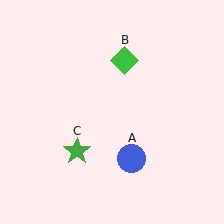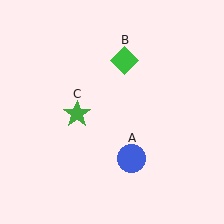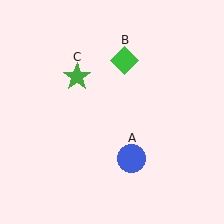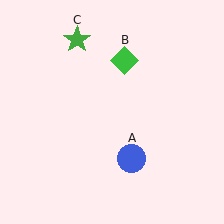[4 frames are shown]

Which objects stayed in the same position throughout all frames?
Blue circle (object A) and green diamond (object B) remained stationary.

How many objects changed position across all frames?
1 object changed position: green star (object C).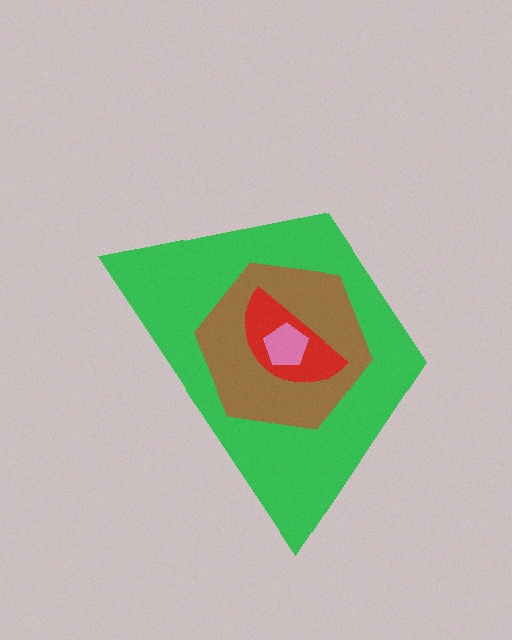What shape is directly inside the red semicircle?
The pink pentagon.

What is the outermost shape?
The green trapezoid.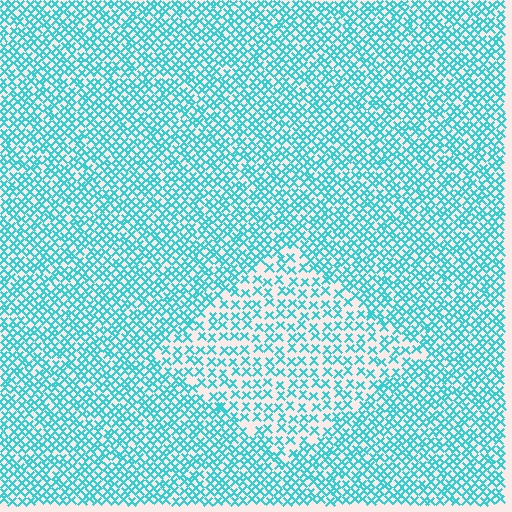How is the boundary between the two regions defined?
The boundary is defined by a change in element density (approximately 1.8x ratio). All elements are the same color, size, and shape.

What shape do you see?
I see a diamond.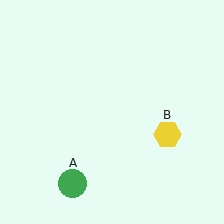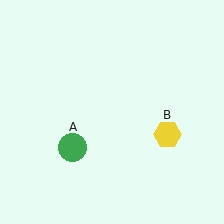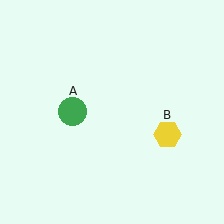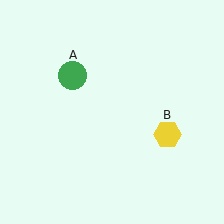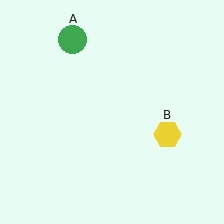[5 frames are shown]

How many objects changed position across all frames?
1 object changed position: green circle (object A).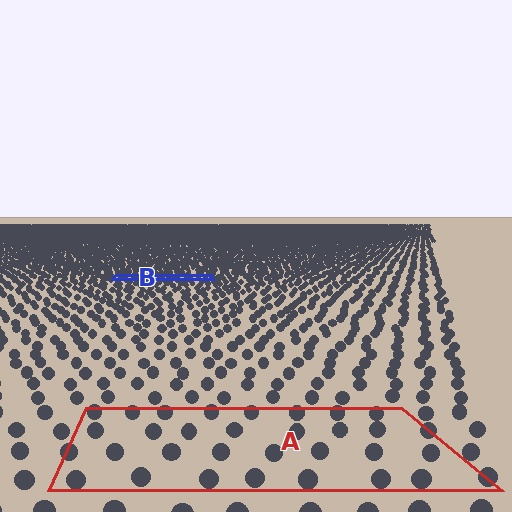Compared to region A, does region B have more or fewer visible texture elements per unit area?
Region B has more texture elements per unit area — they are packed more densely because it is farther away.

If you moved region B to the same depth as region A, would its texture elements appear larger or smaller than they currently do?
They would appear larger. At a closer depth, the same texture elements are projected at a bigger on-screen size.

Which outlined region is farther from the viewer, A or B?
Region B is farther from the viewer — the texture elements inside it appear smaller and more densely packed.